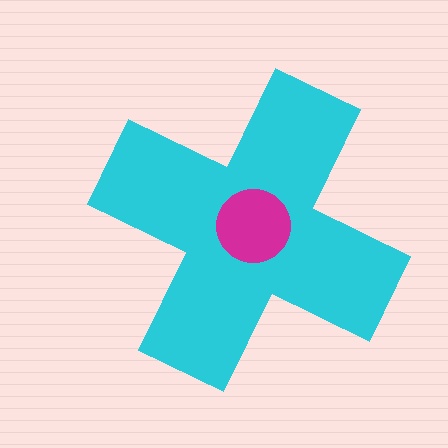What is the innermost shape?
The magenta circle.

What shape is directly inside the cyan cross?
The magenta circle.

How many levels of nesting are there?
2.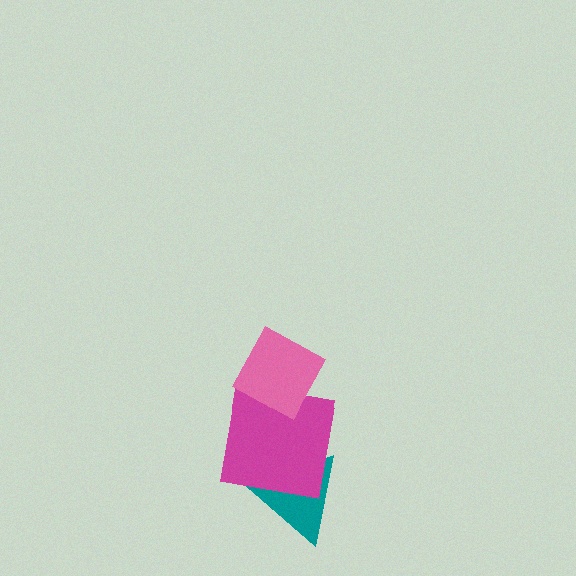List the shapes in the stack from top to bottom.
From top to bottom: the pink diamond, the magenta square, the teal triangle.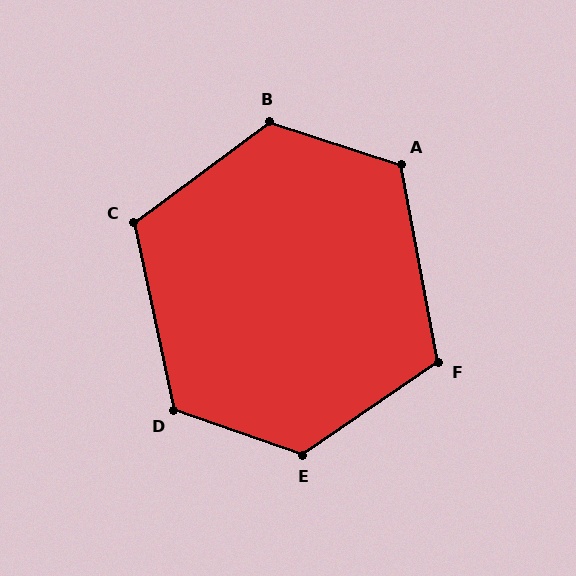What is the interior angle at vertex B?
Approximately 125 degrees (obtuse).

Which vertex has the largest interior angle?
E, at approximately 127 degrees.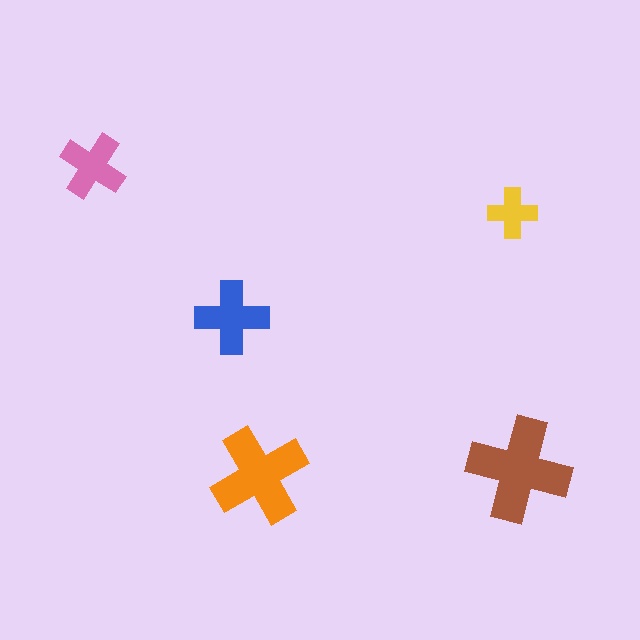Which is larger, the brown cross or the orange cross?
The brown one.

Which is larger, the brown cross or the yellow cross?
The brown one.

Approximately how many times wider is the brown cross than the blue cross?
About 1.5 times wider.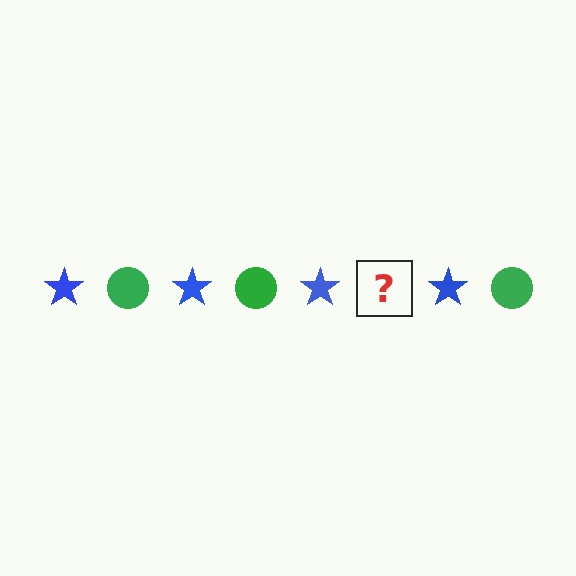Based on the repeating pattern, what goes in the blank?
The blank should be a green circle.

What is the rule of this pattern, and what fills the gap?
The rule is that the pattern alternates between blue star and green circle. The gap should be filled with a green circle.